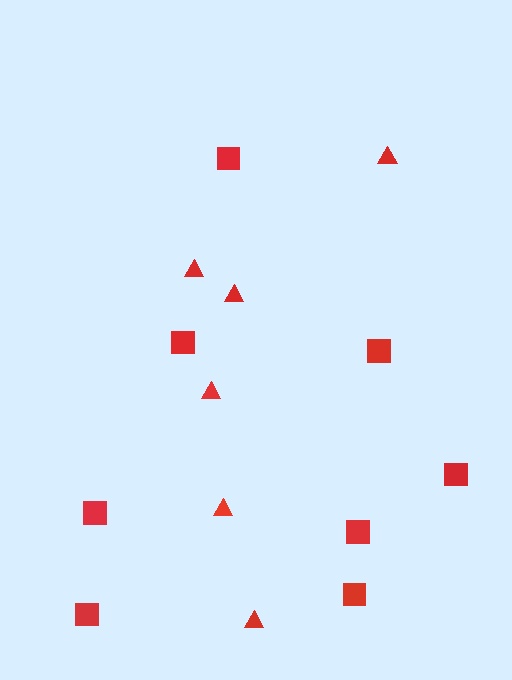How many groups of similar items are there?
There are 2 groups: one group of triangles (6) and one group of squares (8).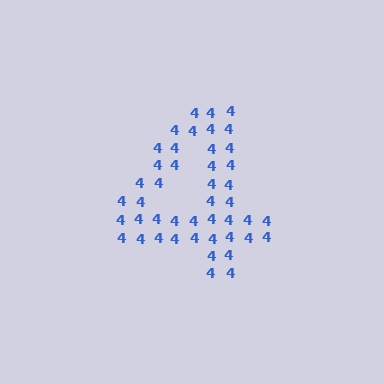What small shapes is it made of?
It is made of small digit 4's.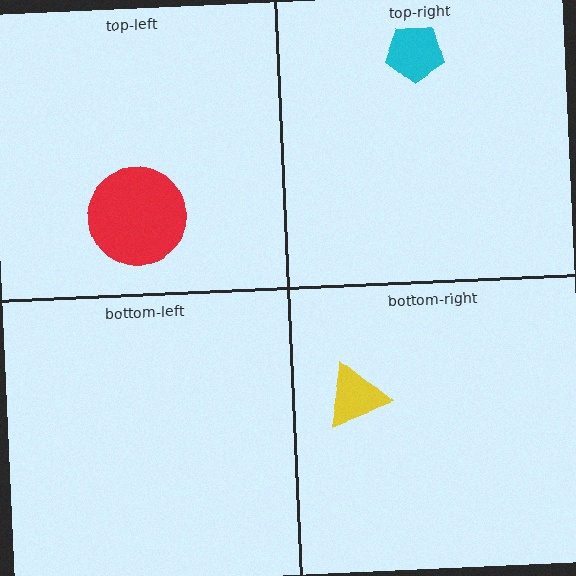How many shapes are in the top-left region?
1.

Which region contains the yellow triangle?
The bottom-right region.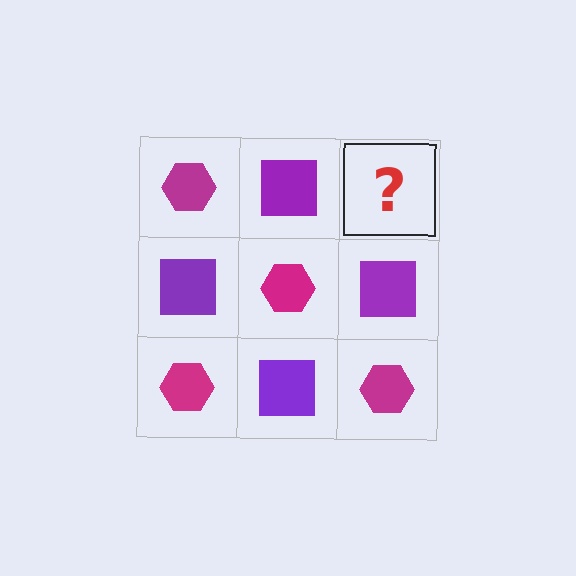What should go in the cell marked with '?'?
The missing cell should contain a magenta hexagon.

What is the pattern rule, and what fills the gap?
The rule is that it alternates magenta hexagon and purple square in a checkerboard pattern. The gap should be filled with a magenta hexagon.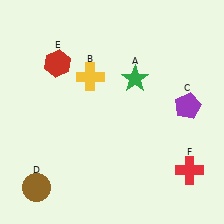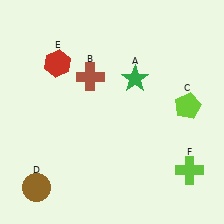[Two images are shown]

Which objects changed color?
B changed from yellow to brown. C changed from purple to lime. F changed from red to lime.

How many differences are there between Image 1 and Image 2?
There are 3 differences between the two images.